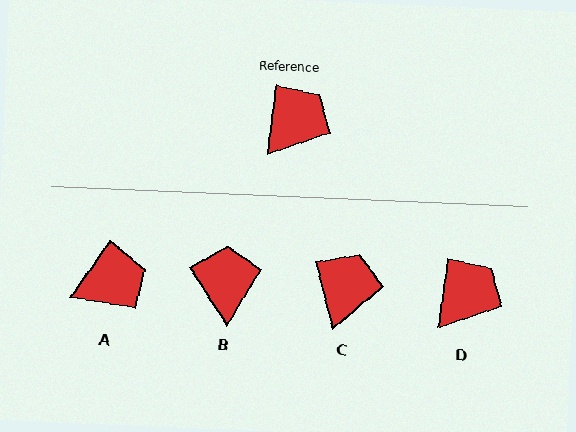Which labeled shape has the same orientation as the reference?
D.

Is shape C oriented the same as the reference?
No, it is off by about 21 degrees.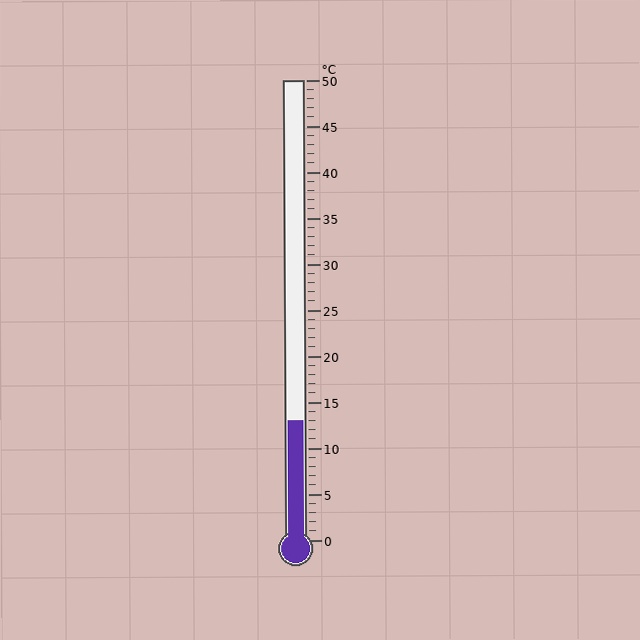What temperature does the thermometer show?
The thermometer shows approximately 13°C.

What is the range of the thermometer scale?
The thermometer scale ranges from 0°C to 50°C.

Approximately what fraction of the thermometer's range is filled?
The thermometer is filled to approximately 25% of its range.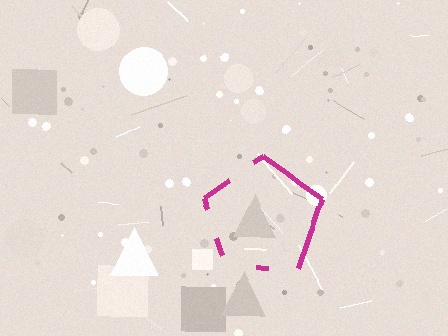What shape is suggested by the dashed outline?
The dashed outline suggests a pentagon.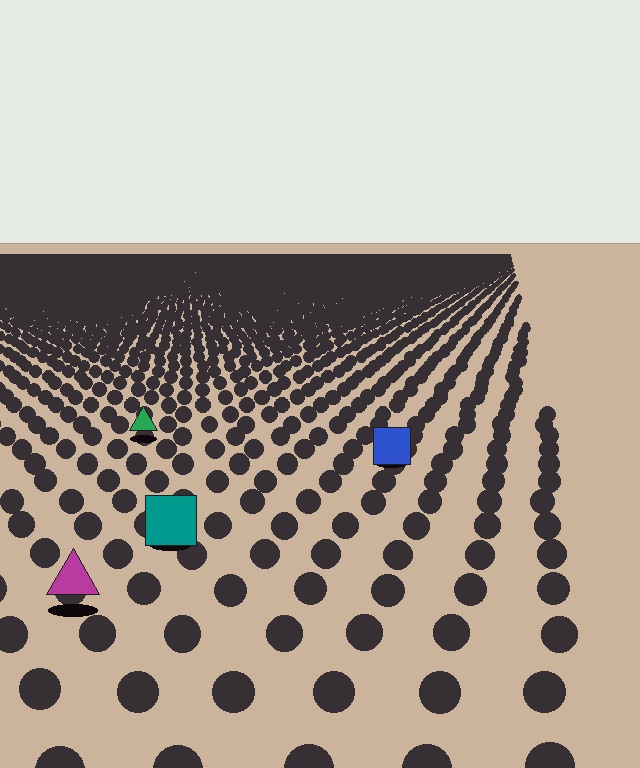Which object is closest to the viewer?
The magenta triangle is closest. The texture marks near it are larger and more spread out.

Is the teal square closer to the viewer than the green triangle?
Yes. The teal square is closer — you can tell from the texture gradient: the ground texture is coarser near it.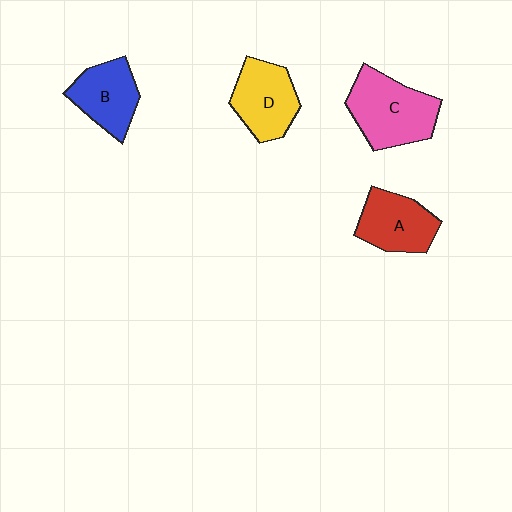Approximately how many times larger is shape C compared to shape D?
Approximately 1.3 times.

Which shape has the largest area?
Shape C (pink).